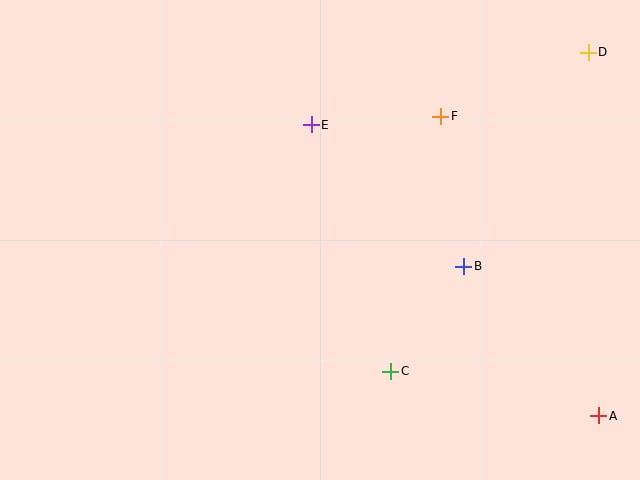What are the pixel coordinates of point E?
Point E is at (311, 125).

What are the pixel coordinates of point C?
Point C is at (391, 371).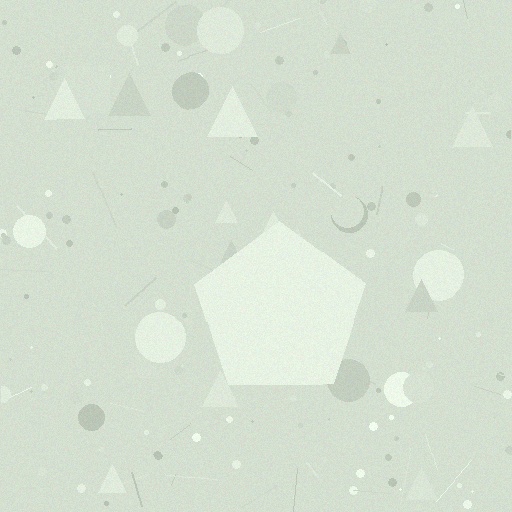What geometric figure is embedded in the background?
A pentagon is embedded in the background.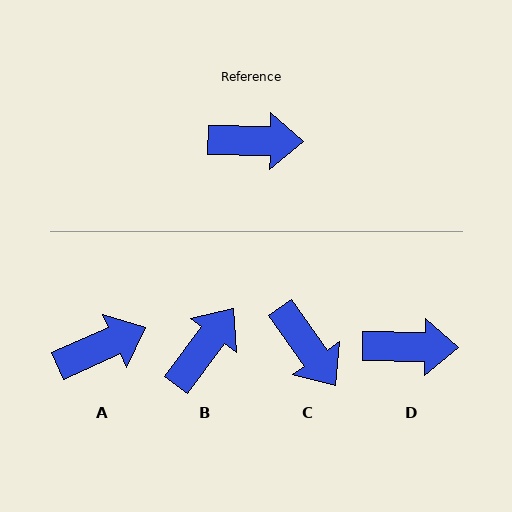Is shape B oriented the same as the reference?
No, it is off by about 54 degrees.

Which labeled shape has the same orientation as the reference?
D.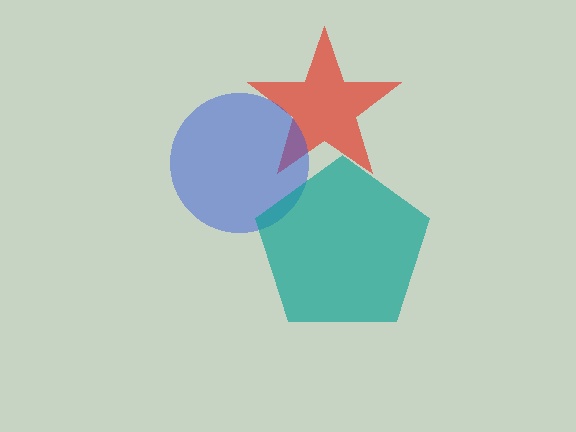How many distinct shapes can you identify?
There are 3 distinct shapes: a red star, a blue circle, a teal pentagon.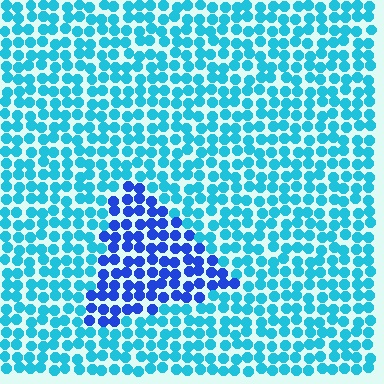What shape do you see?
I see a triangle.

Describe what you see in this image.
The image is filled with small cyan elements in a uniform arrangement. A triangle-shaped region is visible where the elements are tinted to a slightly different hue, forming a subtle color boundary.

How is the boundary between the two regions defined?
The boundary is defined purely by a slight shift in hue (about 41 degrees). Spacing, size, and orientation are identical on both sides.